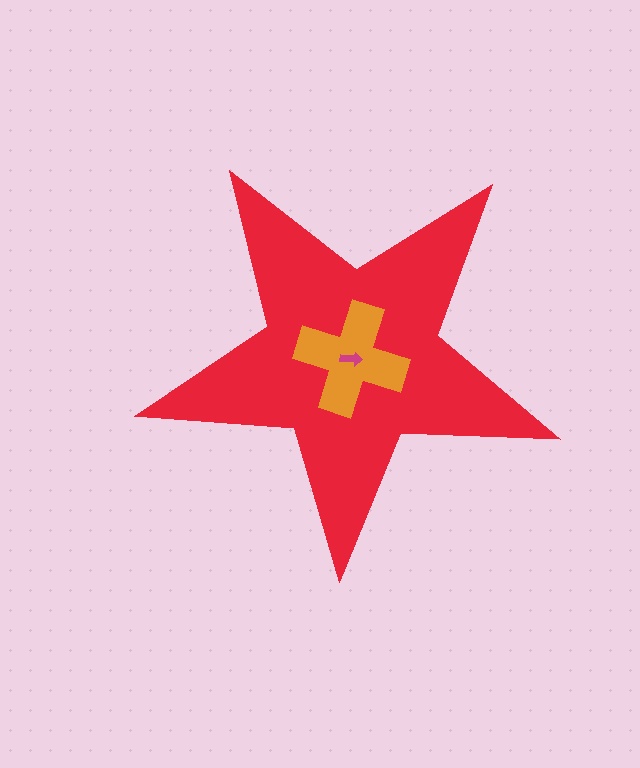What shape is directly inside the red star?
The orange cross.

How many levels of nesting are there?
3.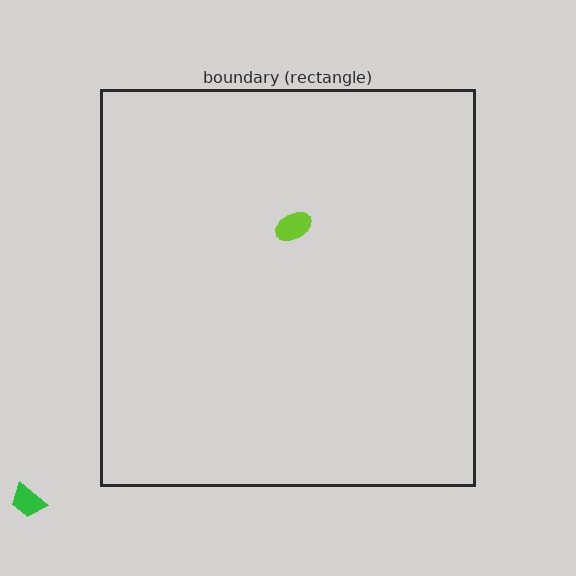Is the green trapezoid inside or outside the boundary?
Outside.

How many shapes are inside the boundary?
1 inside, 1 outside.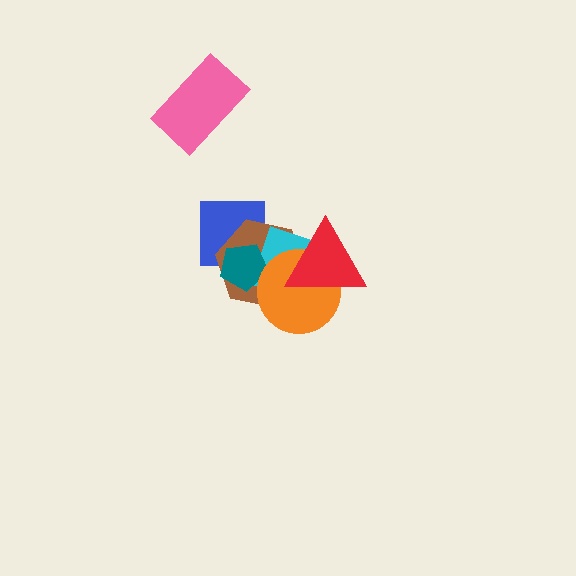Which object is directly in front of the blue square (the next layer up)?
The brown hexagon is directly in front of the blue square.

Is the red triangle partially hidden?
No, no other shape covers it.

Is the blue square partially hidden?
Yes, it is partially covered by another shape.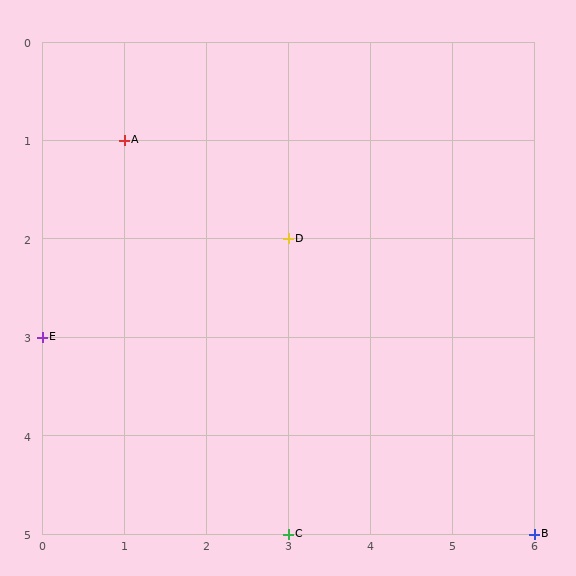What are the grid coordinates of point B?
Point B is at grid coordinates (6, 5).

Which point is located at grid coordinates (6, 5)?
Point B is at (6, 5).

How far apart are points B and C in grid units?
Points B and C are 3 columns apart.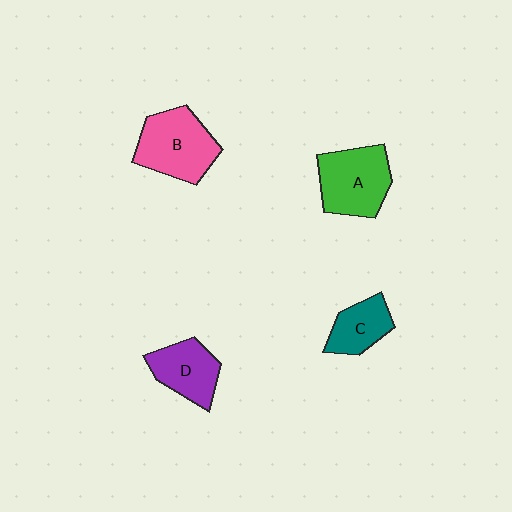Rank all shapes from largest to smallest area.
From largest to smallest: B (pink), A (green), D (purple), C (teal).